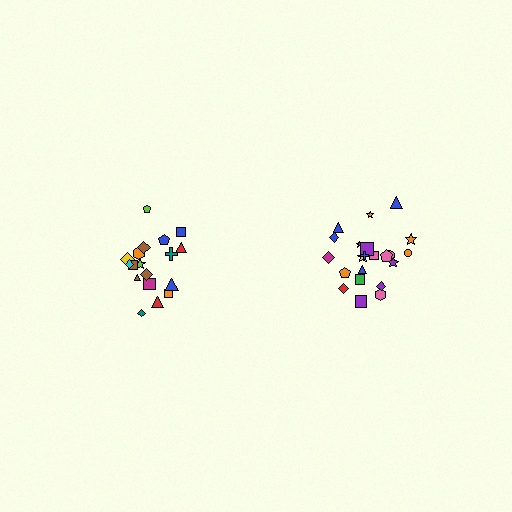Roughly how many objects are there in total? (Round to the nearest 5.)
Roughly 40 objects in total.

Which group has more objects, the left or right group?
The right group.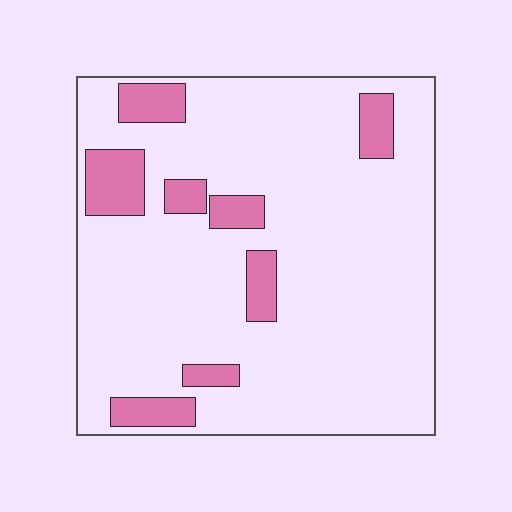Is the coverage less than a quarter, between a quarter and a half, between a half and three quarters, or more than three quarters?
Less than a quarter.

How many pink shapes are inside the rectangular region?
8.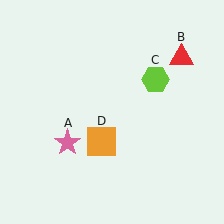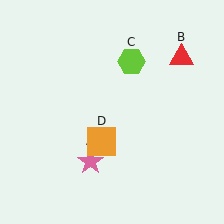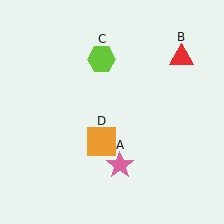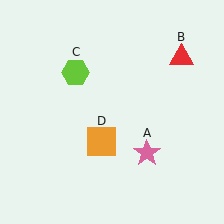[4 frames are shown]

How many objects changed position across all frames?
2 objects changed position: pink star (object A), lime hexagon (object C).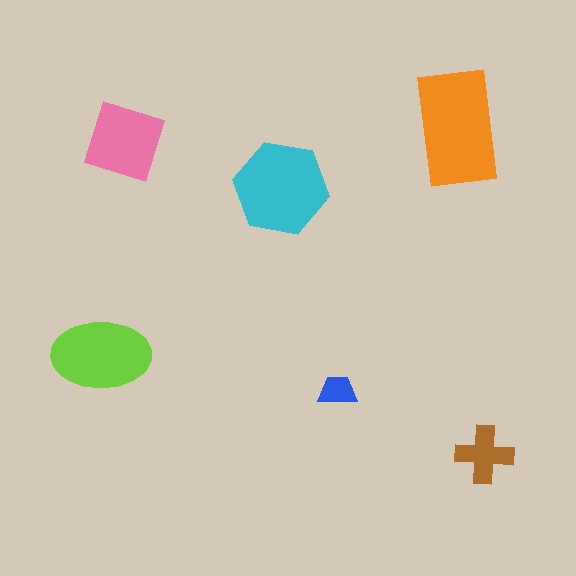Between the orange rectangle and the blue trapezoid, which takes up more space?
The orange rectangle.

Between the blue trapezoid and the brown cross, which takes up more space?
The brown cross.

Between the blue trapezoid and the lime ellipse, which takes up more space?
The lime ellipse.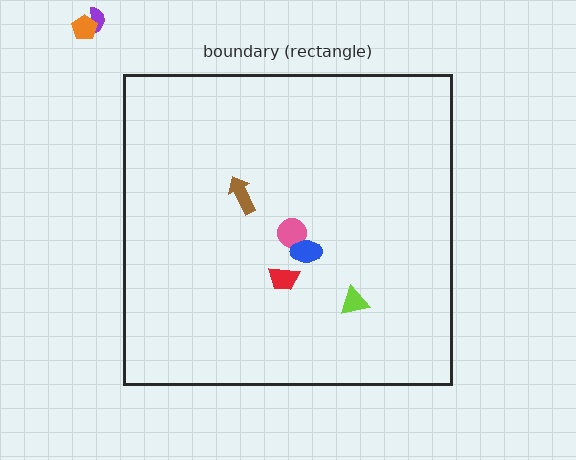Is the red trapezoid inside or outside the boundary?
Inside.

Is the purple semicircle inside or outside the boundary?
Outside.